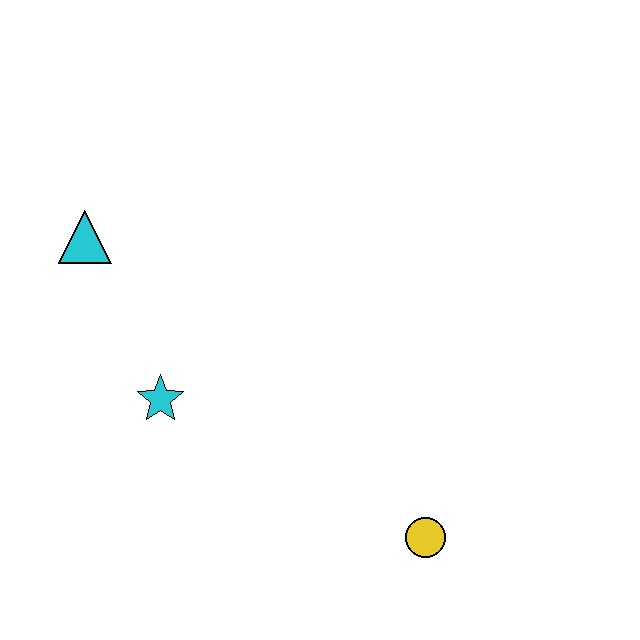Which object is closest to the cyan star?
The cyan triangle is closest to the cyan star.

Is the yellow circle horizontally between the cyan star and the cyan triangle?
No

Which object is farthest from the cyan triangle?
The yellow circle is farthest from the cyan triangle.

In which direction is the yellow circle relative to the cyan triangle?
The yellow circle is to the right of the cyan triangle.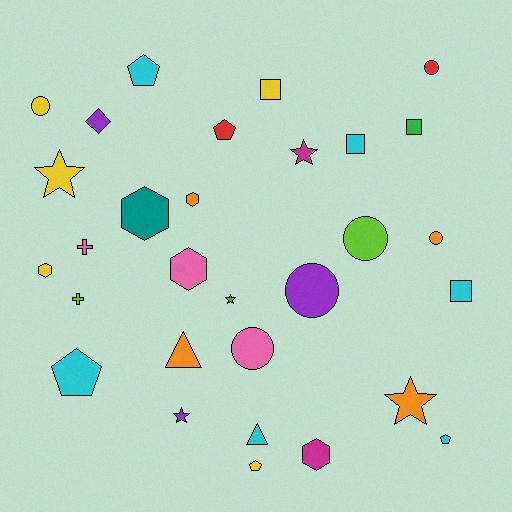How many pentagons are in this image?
There are 5 pentagons.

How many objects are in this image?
There are 30 objects.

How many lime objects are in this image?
There are 2 lime objects.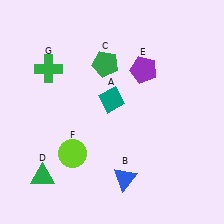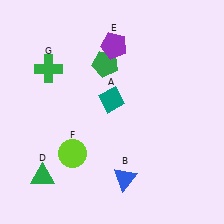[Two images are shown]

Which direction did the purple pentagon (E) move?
The purple pentagon (E) moved left.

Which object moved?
The purple pentagon (E) moved left.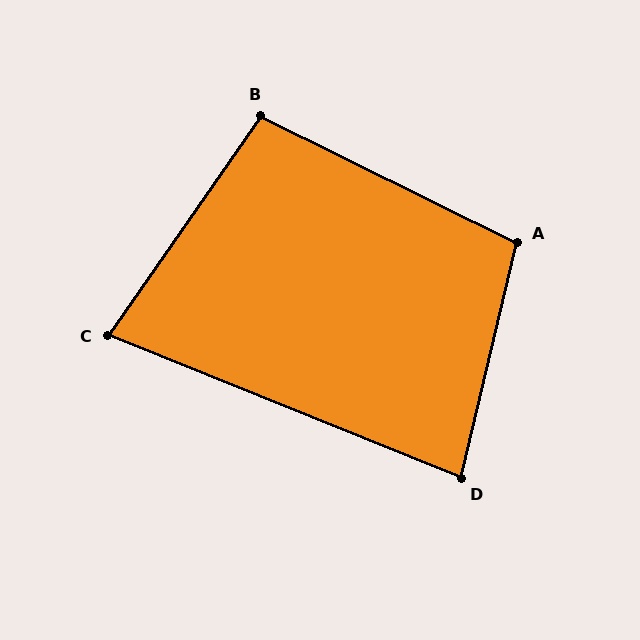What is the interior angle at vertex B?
Approximately 99 degrees (obtuse).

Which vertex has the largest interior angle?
A, at approximately 103 degrees.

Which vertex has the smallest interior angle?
C, at approximately 77 degrees.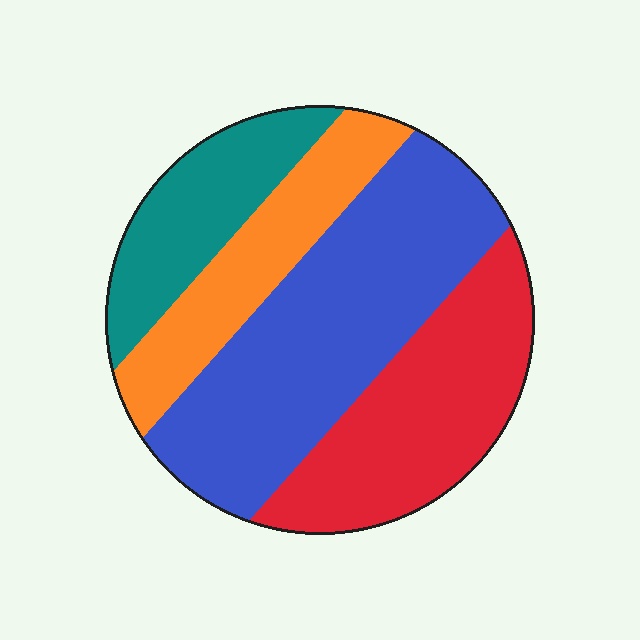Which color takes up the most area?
Blue, at roughly 40%.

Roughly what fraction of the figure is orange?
Orange covers 18% of the figure.